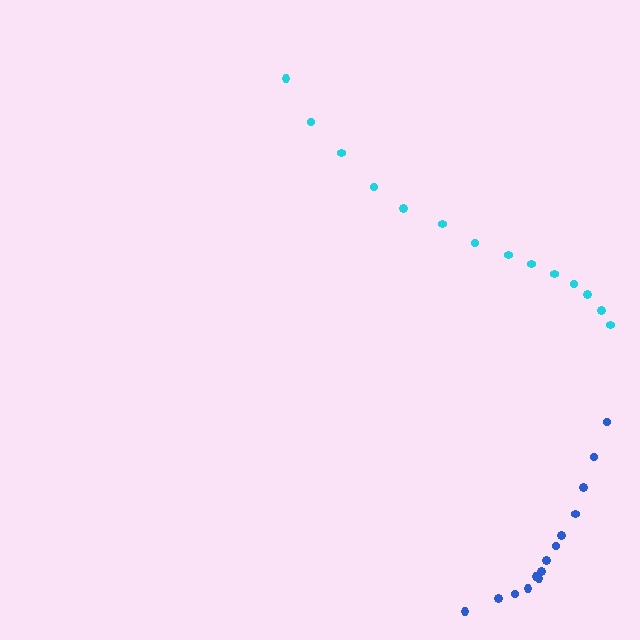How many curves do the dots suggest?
There are 2 distinct paths.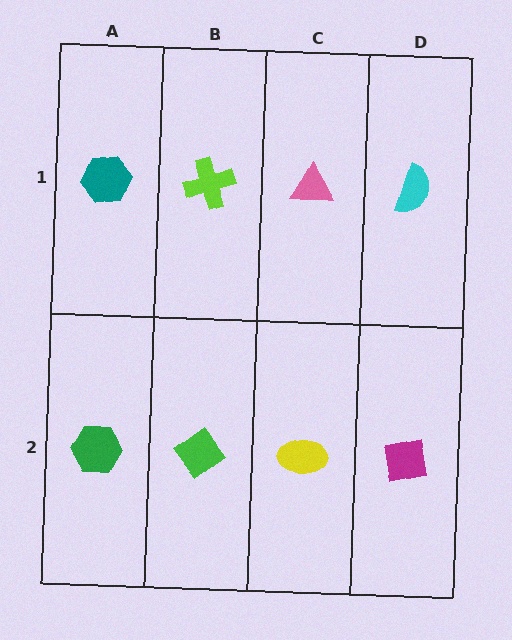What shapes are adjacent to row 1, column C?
A yellow ellipse (row 2, column C), a lime cross (row 1, column B), a cyan semicircle (row 1, column D).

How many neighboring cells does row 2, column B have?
3.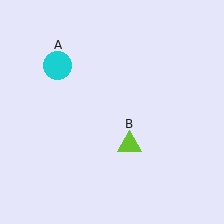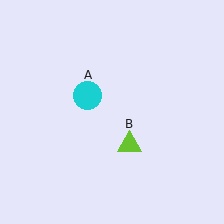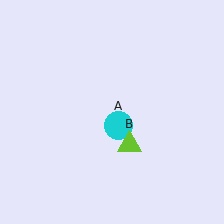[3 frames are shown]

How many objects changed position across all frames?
1 object changed position: cyan circle (object A).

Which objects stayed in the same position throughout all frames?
Lime triangle (object B) remained stationary.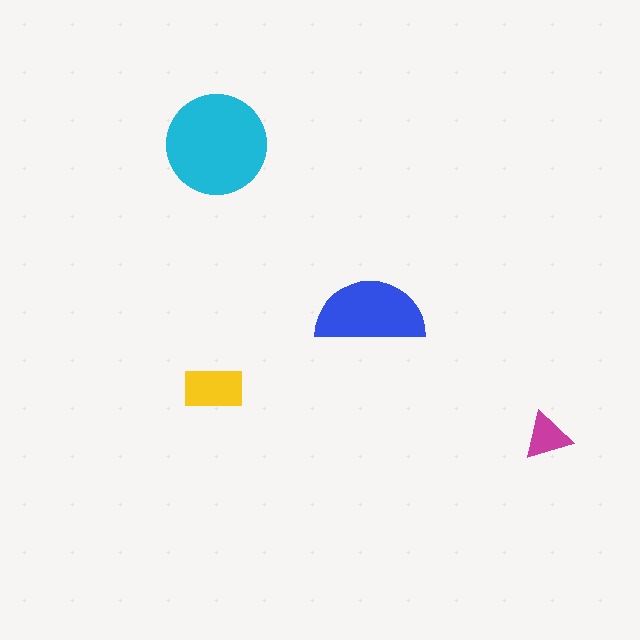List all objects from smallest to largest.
The magenta triangle, the yellow rectangle, the blue semicircle, the cyan circle.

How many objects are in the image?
There are 4 objects in the image.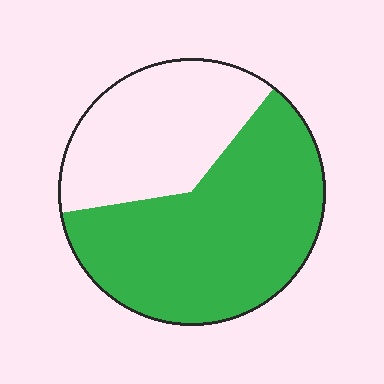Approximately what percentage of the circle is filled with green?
Approximately 60%.